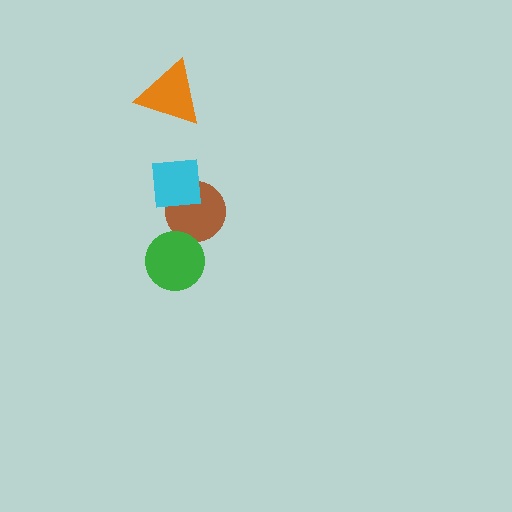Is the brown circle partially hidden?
Yes, it is partially covered by another shape.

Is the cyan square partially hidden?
No, no other shape covers it.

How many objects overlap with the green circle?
1 object overlaps with the green circle.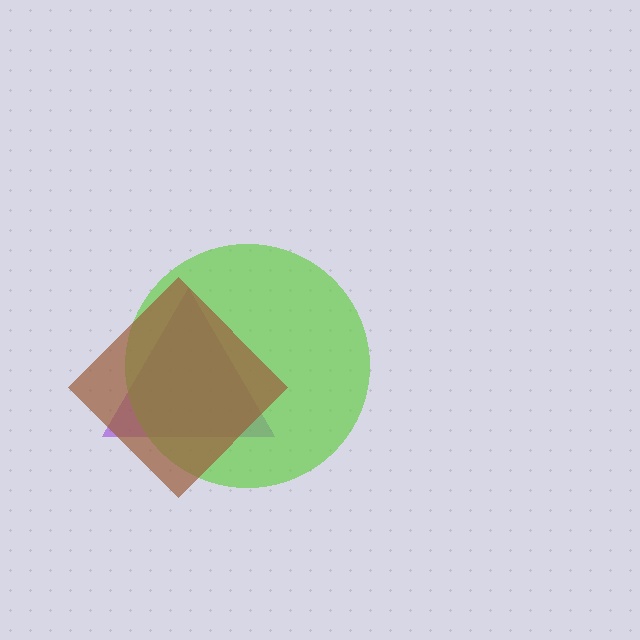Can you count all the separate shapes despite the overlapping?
Yes, there are 3 separate shapes.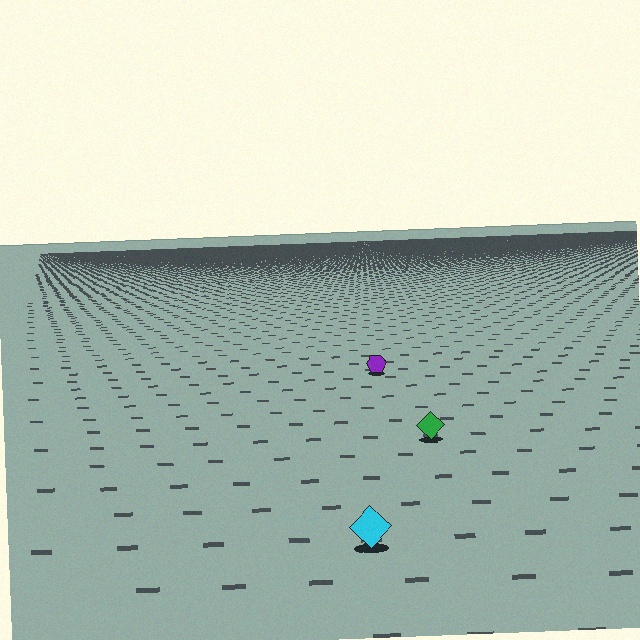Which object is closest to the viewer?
The cyan diamond is closest. The texture marks near it are larger and more spread out.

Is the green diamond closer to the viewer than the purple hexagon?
Yes. The green diamond is closer — you can tell from the texture gradient: the ground texture is coarser near it.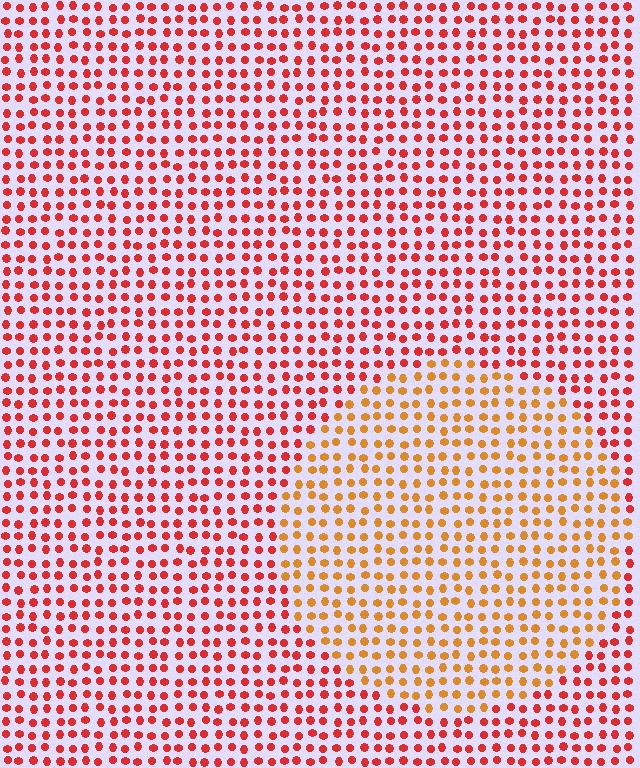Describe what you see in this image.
The image is filled with small red elements in a uniform arrangement. A circle-shaped region is visible where the elements are tinted to a slightly different hue, forming a subtle color boundary.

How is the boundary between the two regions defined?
The boundary is defined purely by a slight shift in hue (about 34 degrees). Spacing, size, and orientation are identical on both sides.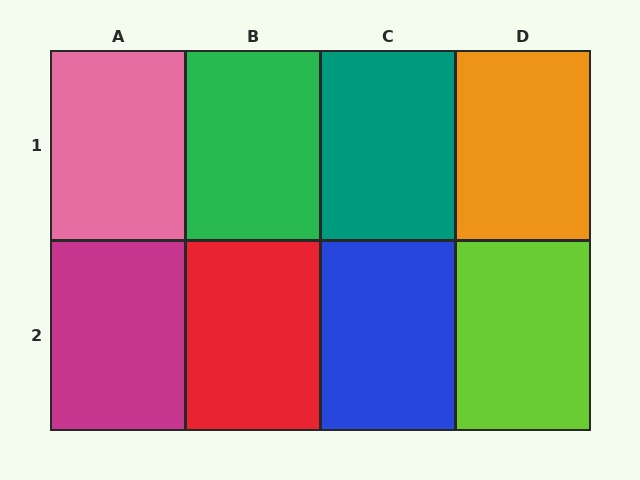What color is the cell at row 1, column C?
Teal.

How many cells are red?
1 cell is red.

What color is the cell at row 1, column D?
Orange.